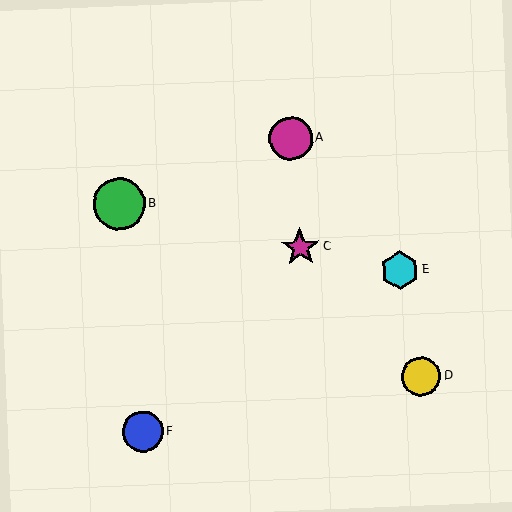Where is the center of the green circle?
The center of the green circle is at (119, 204).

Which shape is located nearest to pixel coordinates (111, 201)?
The green circle (labeled B) at (119, 204) is nearest to that location.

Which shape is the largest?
The green circle (labeled B) is the largest.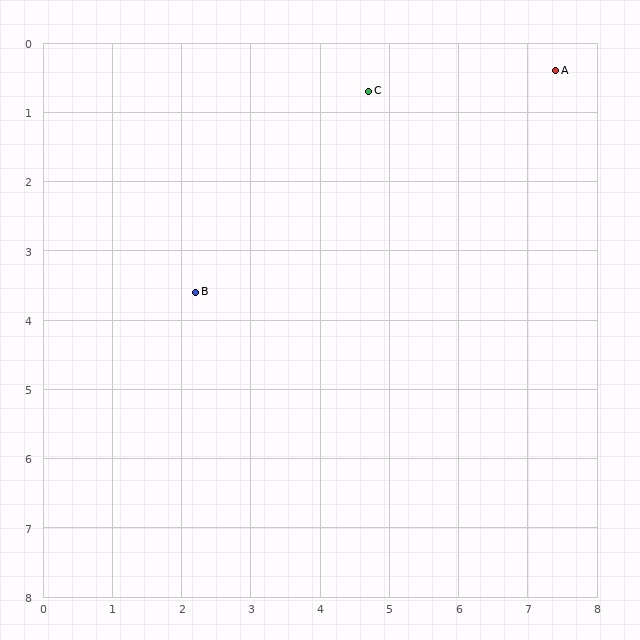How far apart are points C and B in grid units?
Points C and B are about 3.8 grid units apart.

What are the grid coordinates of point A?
Point A is at approximately (7.4, 0.4).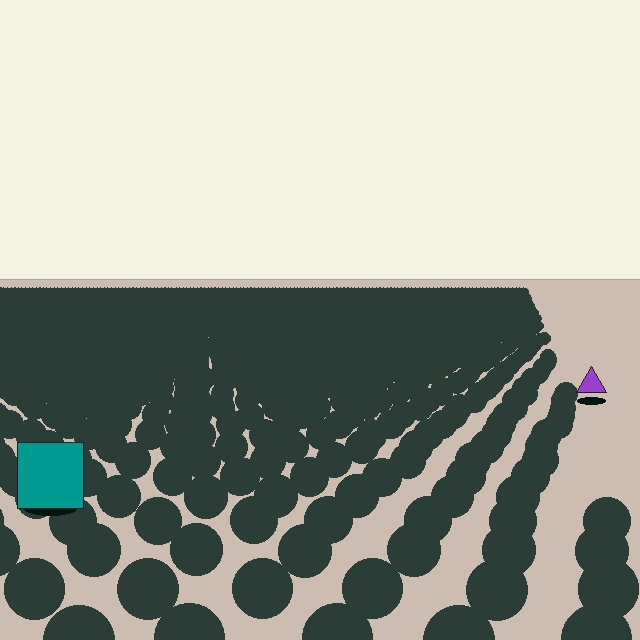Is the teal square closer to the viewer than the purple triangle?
Yes. The teal square is closer — you can tell from the texture gradient: the ground texture is coarser near it.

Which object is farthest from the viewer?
The purple triangle is farthest from the viewer. It appears smaller and the ground texture around it is denser.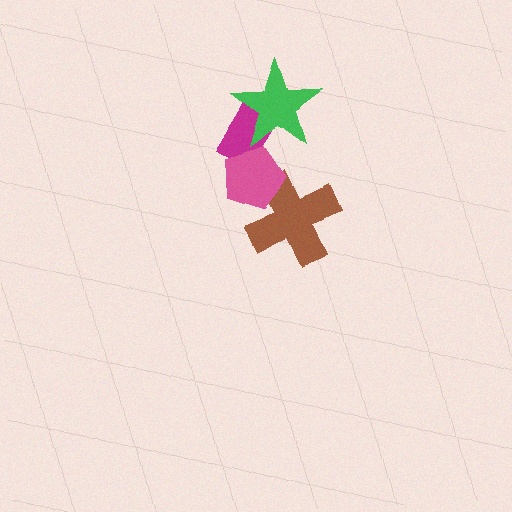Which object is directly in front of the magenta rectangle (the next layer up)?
The green star is directly in front of the magenta rectangle.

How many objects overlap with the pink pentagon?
2 objects overlap with the pink pentagon.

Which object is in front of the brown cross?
The pink pentagon is in front of the brown cross.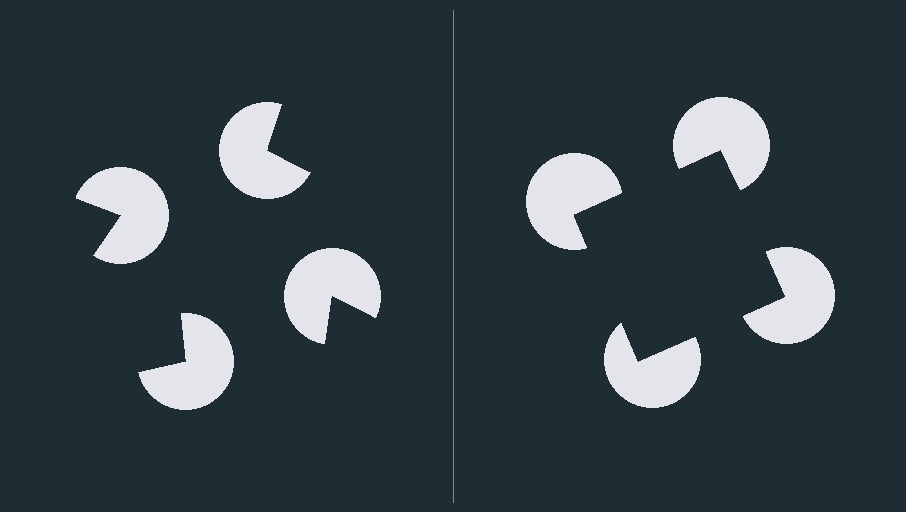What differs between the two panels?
The pac-man discs are positioned identically on both sides; only the wedge orientations differ. On the right they align to a square; on the left they are misaligned.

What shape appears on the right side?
An illusory square.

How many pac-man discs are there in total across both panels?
8 — 4 on each side.